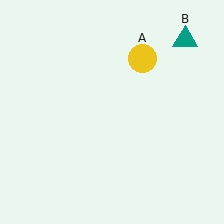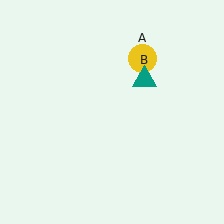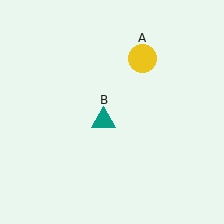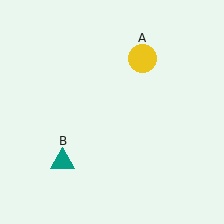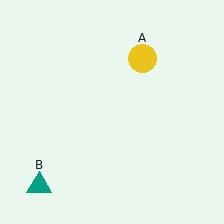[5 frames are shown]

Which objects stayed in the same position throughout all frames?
Yellow circle (object A) remained stationary.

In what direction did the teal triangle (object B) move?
The teal triangle (object B) moved down and to the left.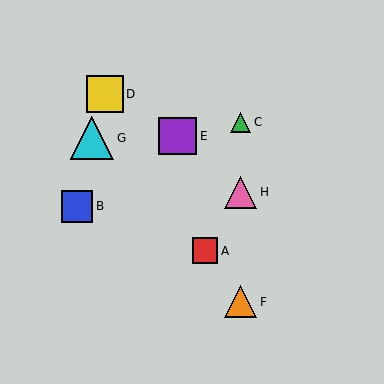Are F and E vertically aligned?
No, F is at x≈241 and E is at x≈178.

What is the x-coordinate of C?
Object C is at x≈241.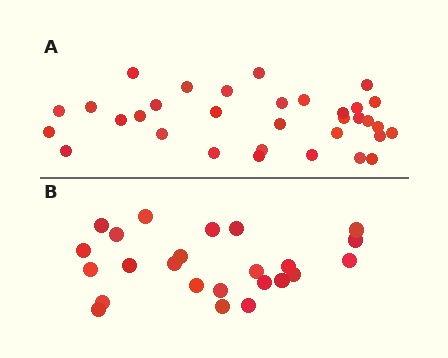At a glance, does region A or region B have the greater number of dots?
Region A (the top region) has more dots.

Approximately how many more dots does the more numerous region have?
Region A has roughly 8 or so more dots than region B.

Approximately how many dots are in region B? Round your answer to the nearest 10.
About 20 dots. (The exact count is 24, which rounds to 20.)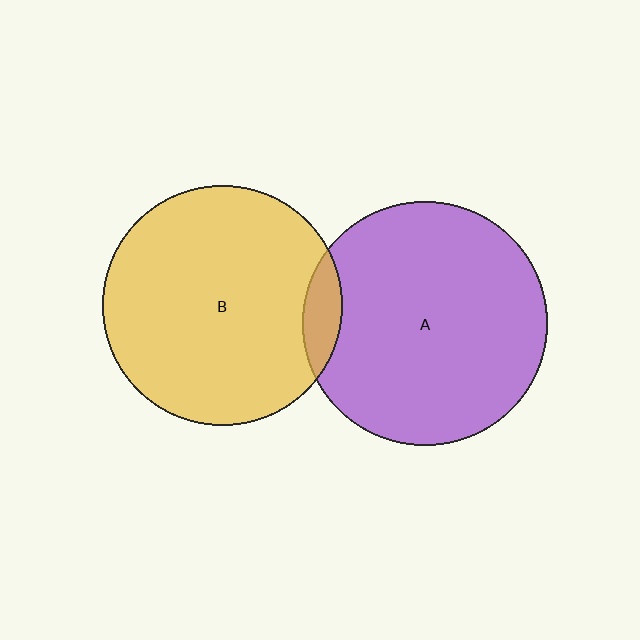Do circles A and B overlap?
Yes.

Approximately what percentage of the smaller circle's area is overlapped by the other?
Approximately 10%.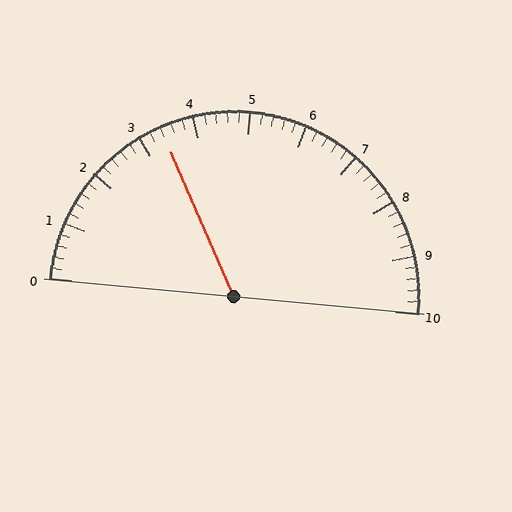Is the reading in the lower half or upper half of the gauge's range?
The reading is in the lower half of the range (0 to 10).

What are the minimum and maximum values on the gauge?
The gauge ranges from 0 to 10.